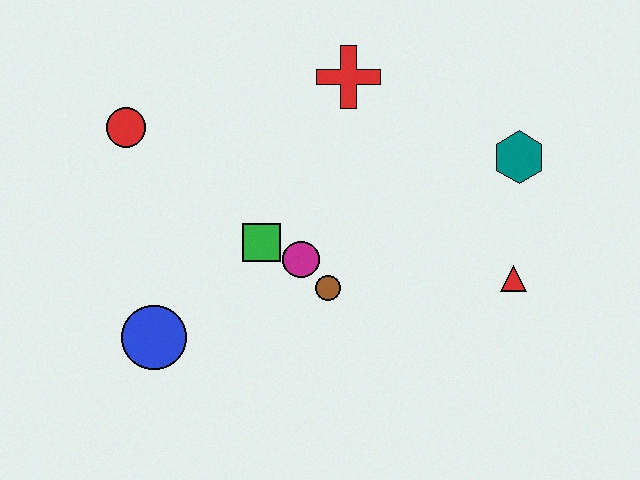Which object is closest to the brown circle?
The magenta circle is closest to the brown circle.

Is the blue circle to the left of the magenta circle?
Yes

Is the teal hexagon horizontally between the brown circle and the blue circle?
No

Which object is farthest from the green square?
The teal hexagon is farthest from the green square.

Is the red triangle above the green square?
No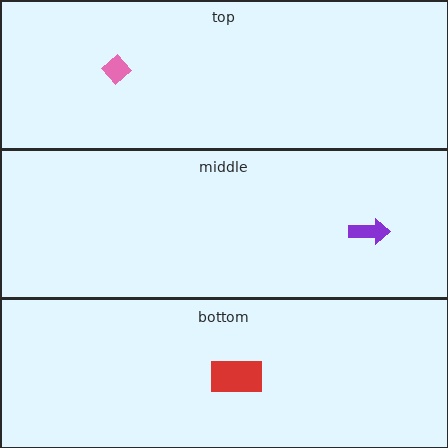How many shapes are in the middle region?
1.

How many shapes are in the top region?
1.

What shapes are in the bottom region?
The red rectangle.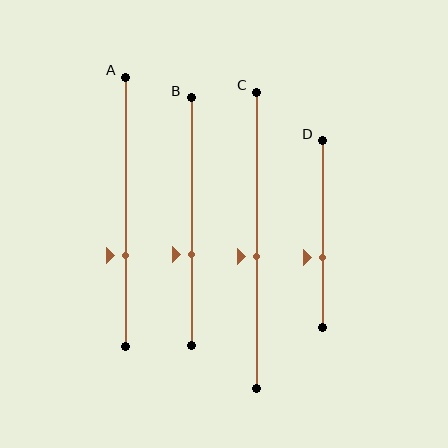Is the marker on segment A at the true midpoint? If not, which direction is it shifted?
No, the marker on segment A is shifted downward by about 16% of the segment length.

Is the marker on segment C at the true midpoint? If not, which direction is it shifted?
No, the marker on segment C is shifted downward by about 6% of the segment length.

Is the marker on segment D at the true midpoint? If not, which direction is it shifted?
No, the marker on segment D is shifted downward by about 13% of the segment length.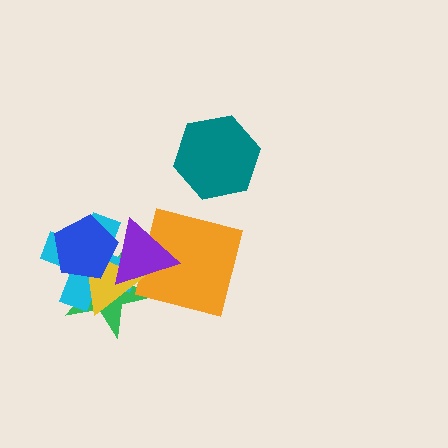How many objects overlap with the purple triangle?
5 objects overlap with the purple triangle.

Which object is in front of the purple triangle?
The blue pentagon is in front of the purple triangle.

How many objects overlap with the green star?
4 objects overlap with the green star.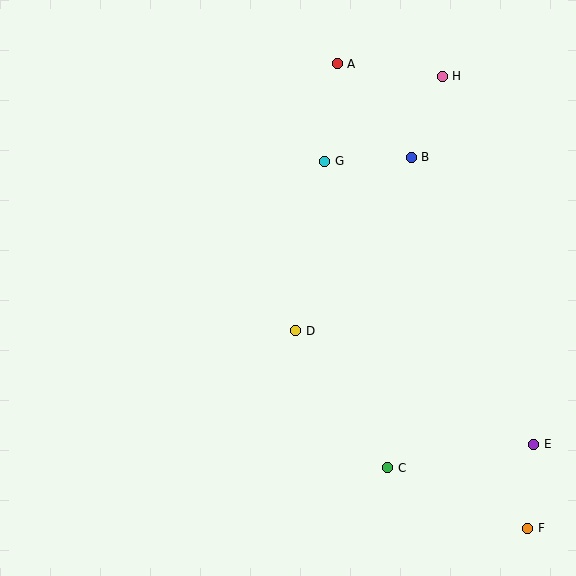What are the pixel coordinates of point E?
Point E is at (534, 444).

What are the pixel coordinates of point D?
Point D is at (296, 331).